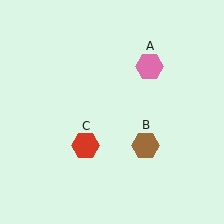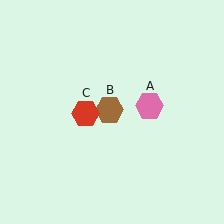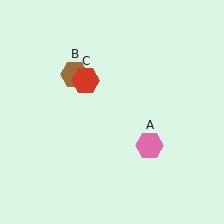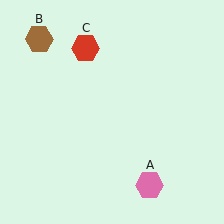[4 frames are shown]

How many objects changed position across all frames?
3 objects changed position: pink hexagon (object A), brown hexagon (object B), red hexagon (object C).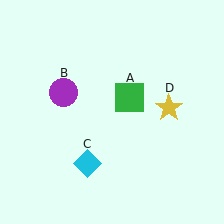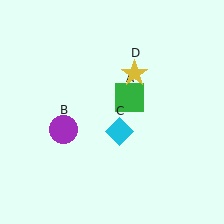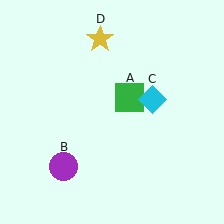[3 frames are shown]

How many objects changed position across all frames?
3 objects changed position: purple circle (object B), cyan diamond (object C), yellow star (object D).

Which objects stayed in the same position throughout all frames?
Green square (object A) remained stationary.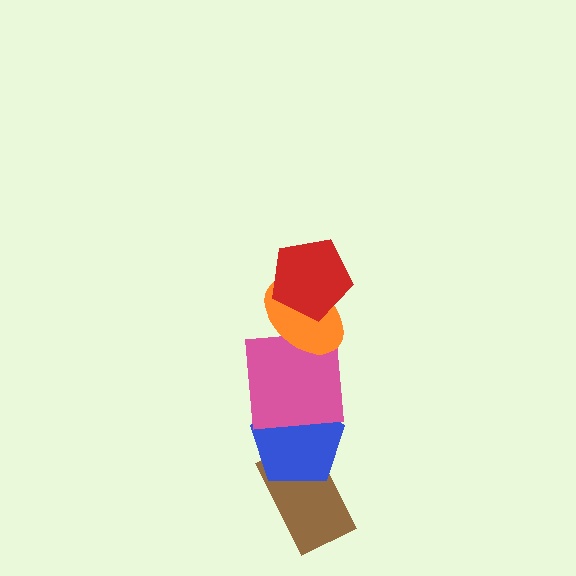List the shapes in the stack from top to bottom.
From top to bottom: the red pentagon, the orange ellipse, the pink square, the blue pentagon, the brown rectangle.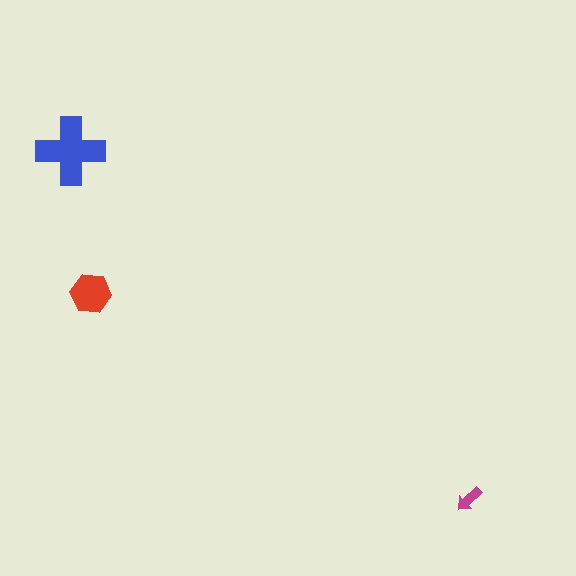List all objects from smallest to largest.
The magenta arrow, the red hexagon, the blue cross.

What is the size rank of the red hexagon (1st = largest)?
2nd.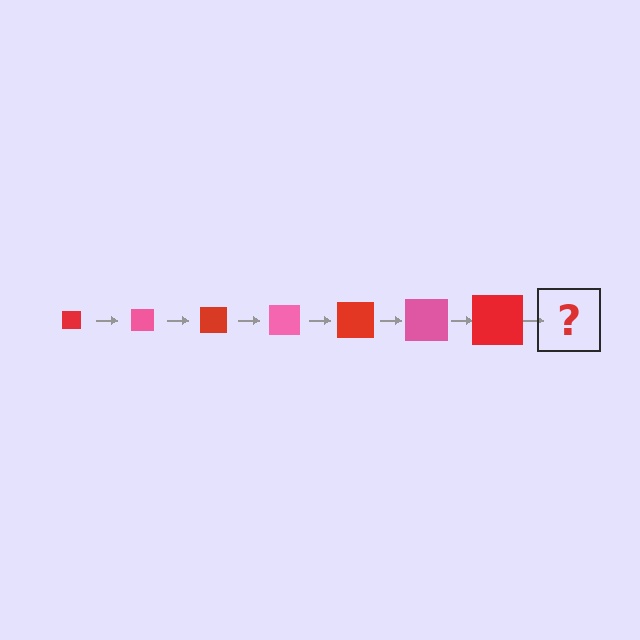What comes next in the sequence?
The next element should be a pink square, larger than the previous one.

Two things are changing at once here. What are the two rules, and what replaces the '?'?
The two rules are that the square grows larger each step and the color cycles through red and pink. The '?' should be a pink square, larger than the previous one.